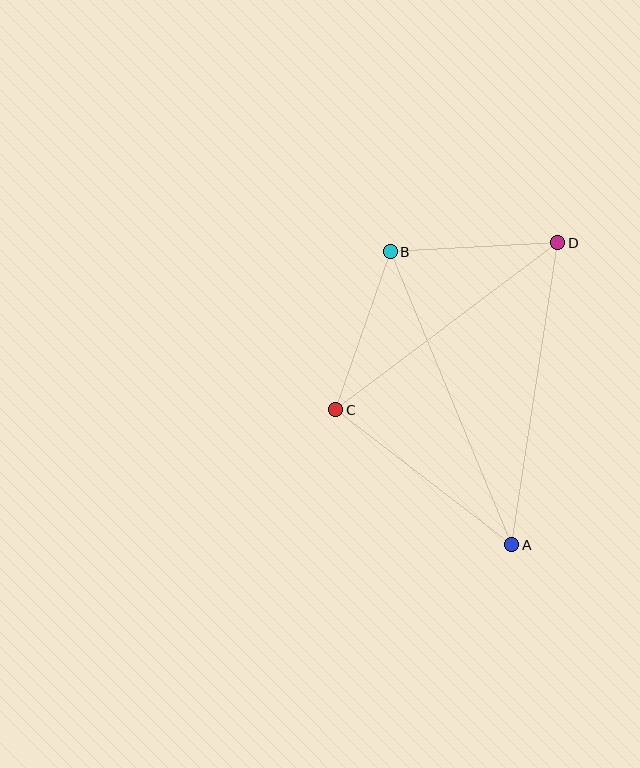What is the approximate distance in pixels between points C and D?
The distance between C and D is approximately 278 pixels.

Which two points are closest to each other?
Points B and C are closest to each other.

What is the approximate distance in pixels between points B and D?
The distance between B and D is approximately 167 pixels.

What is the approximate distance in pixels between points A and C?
The distance between A and C is approximately 222 pixels.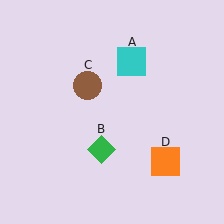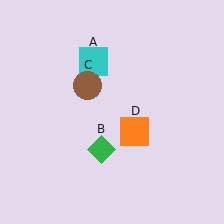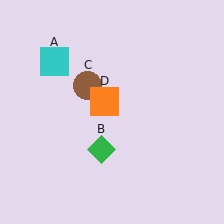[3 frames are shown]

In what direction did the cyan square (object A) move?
The cyan square (object A) moved left.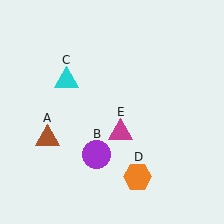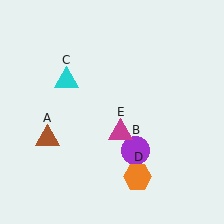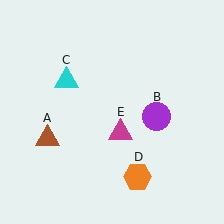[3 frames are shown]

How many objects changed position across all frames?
1 object changed position: purple circle (object B).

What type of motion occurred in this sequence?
The purple circle (object B) rotated counterclockwise around the center of the scene.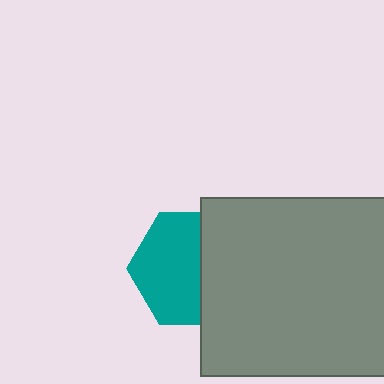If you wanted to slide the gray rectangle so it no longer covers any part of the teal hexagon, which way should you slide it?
Slide it right — that is the most direct way to separate the two shapes.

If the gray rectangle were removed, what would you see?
You would see the complete teal hexagon.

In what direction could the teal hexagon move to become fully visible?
The teal hexagon could move left. That would shift it out from behind the gray rectangle entirely.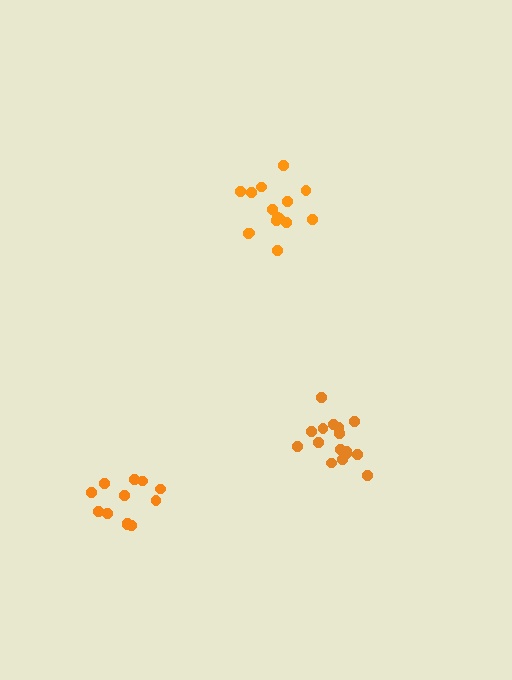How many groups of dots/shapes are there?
There are 3 groups.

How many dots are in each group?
Group 1: 16 dots, Group 2: 12 dots, Group 3: 15 dots (43 total).